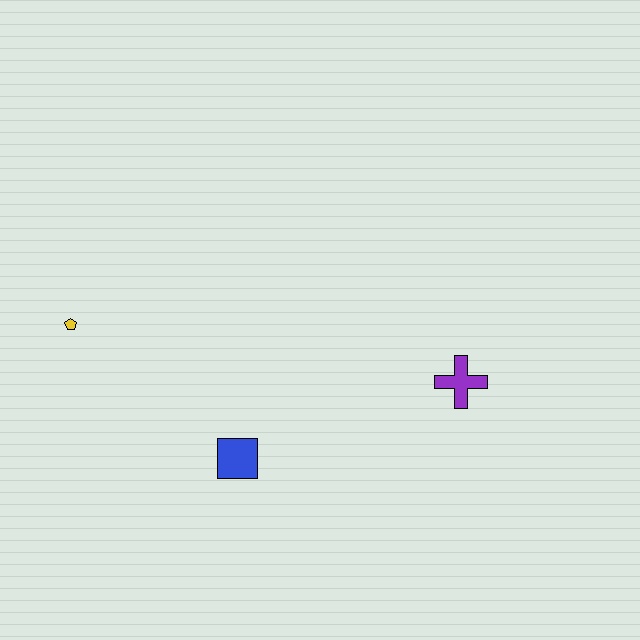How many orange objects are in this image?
There are no orange objects.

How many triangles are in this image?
There are no triangles.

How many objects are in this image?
There are 3 objects.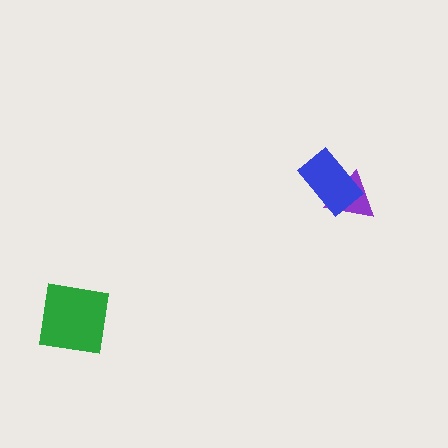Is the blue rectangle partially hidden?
No, no other shape covers it.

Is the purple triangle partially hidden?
Yes, it is partially covered by another shape.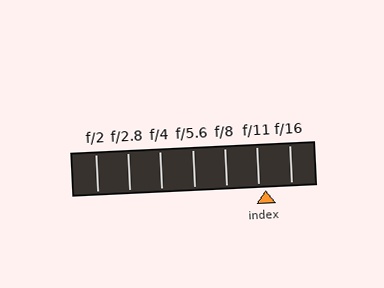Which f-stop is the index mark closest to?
The index mark is closest to f/11.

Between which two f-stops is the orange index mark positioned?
The index mark is between f/11 and f/16.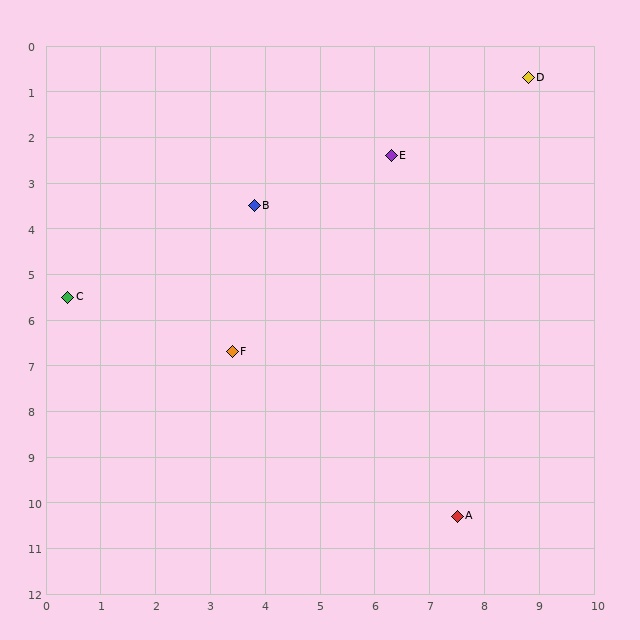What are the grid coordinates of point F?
Point F is at approximately (3.4, 6.7).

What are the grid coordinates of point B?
Point B is at approximately (3.8, 3.5).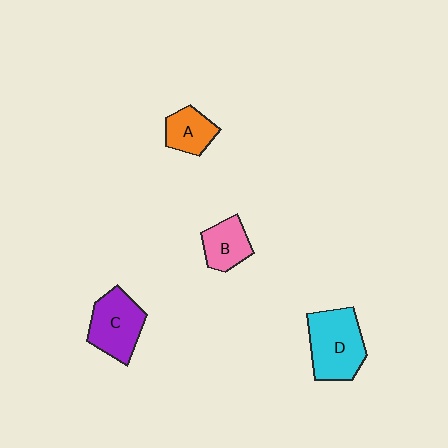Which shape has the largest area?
Shape D (cyan).